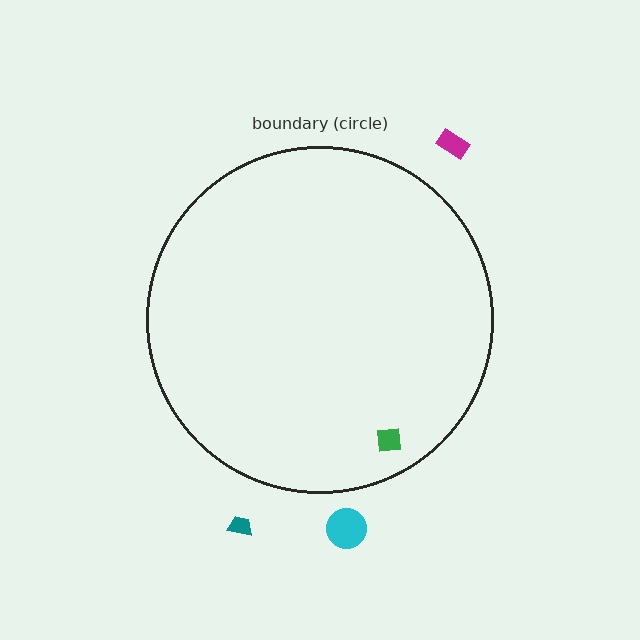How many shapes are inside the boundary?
1 inside, 3 outside.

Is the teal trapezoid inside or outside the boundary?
Outside.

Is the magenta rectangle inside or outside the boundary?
Outside.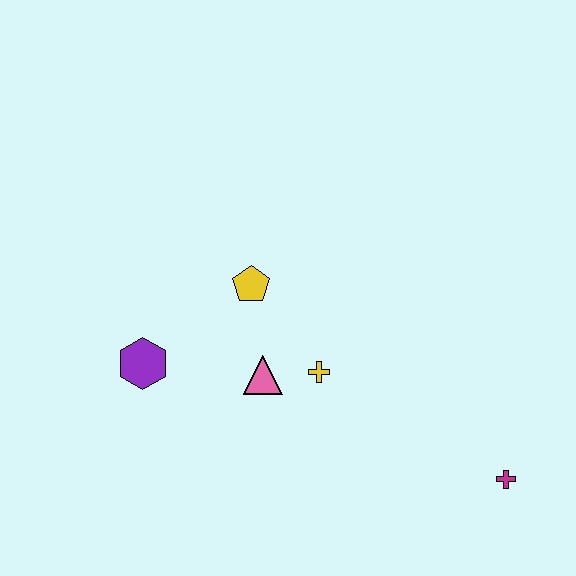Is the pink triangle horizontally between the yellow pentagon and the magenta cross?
Yes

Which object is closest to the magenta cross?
The yellow cross is closest to the magenta cross.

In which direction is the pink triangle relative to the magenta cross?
The pink triangle is to the left of the magenta cross.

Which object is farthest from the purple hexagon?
The magenta cross is farthest from the purple hexagon.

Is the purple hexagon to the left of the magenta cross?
Yes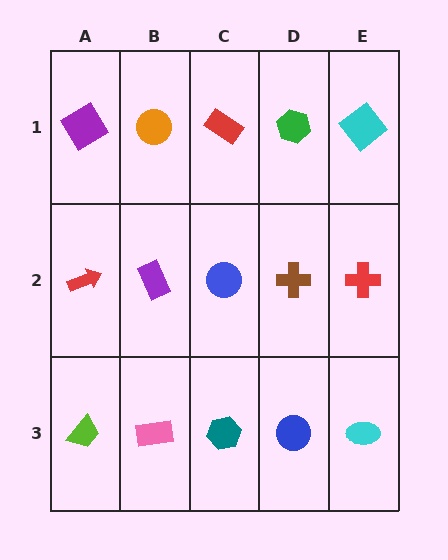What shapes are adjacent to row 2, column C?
A red rectangle (row 1, column C), a teal hexagon (row 3, column C), a purple rectangle (row 2, column B), a brown cross (row 2, column D).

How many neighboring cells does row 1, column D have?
3.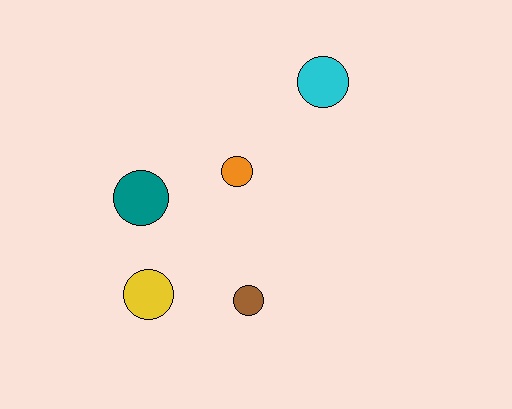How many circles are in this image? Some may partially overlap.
There are 5 circles.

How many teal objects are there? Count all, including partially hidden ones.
There is 1 teal object.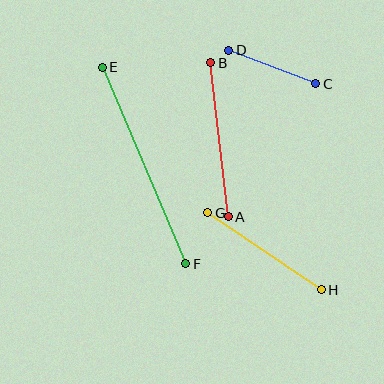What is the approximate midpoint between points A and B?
The midpoint is at approximately (220, 140) pixels.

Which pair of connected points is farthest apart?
Points E and F are farthest apart.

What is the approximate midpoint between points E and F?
The midpoint is at approximately (144, 166) pixels.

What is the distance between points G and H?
The distance is approximately 137 pixels.